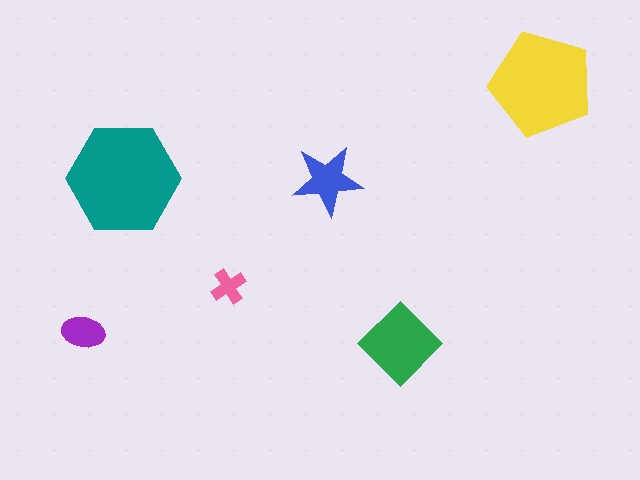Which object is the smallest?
The pink cross.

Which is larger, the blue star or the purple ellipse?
The blue star.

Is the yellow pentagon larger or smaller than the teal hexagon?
Smaller.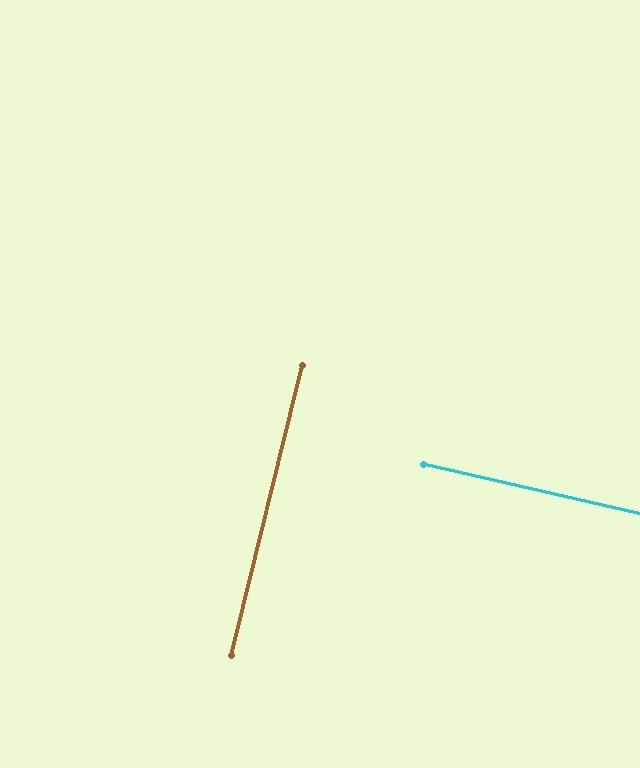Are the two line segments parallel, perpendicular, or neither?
Perpendicular — they meet at approximately 89°.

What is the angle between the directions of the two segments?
Approximately 89 degrees.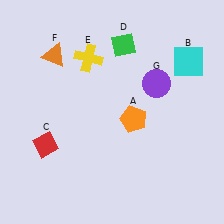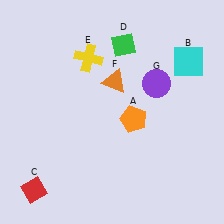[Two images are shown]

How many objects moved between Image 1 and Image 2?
2 objects moved between the two images.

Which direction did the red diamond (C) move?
The red diamond (C) moved down.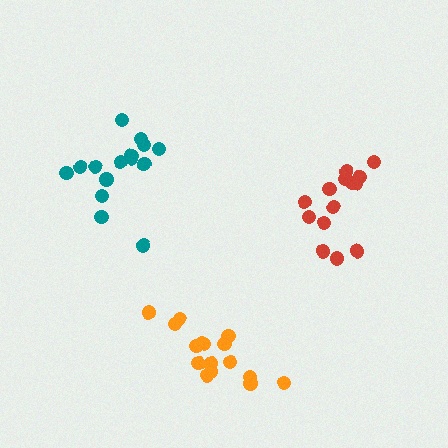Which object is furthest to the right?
The red cluster is rightmost.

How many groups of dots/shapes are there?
There are 3 groups.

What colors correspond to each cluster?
The clusters are colored: teal, orange, red.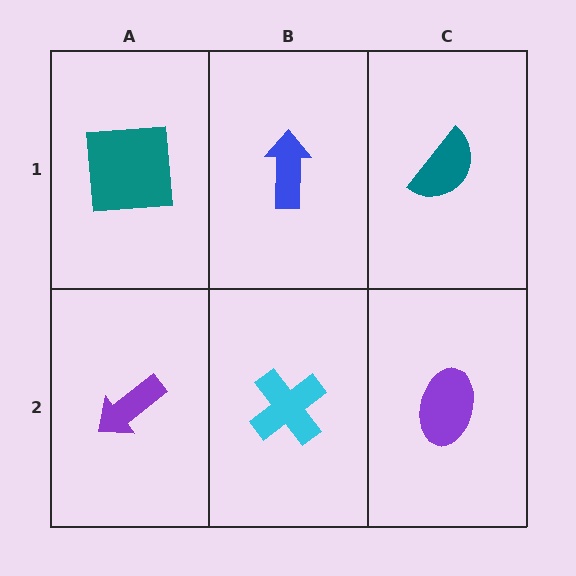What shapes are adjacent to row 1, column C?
A purple ellipse (row 2, column C), a blue arrow (row 1, column B).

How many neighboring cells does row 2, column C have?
2.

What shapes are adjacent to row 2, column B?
A blue arrow (row 1, column B), a purple arrow (row 2, column A), a purple ellipse (row 2, column C).